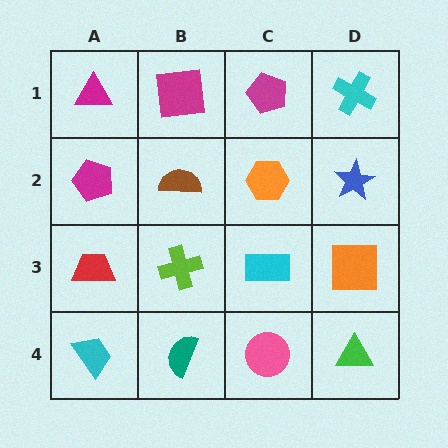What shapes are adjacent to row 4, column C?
A cyan rectangle (row 3, column C), a teal semicircle (row 4, column B), a green triangle (row 4, column D).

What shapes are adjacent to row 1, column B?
A brown semicircle (row 2, column B), a magenta triangle (row 1, column A), a magenta pentagon (row 1, column C).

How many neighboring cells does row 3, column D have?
3.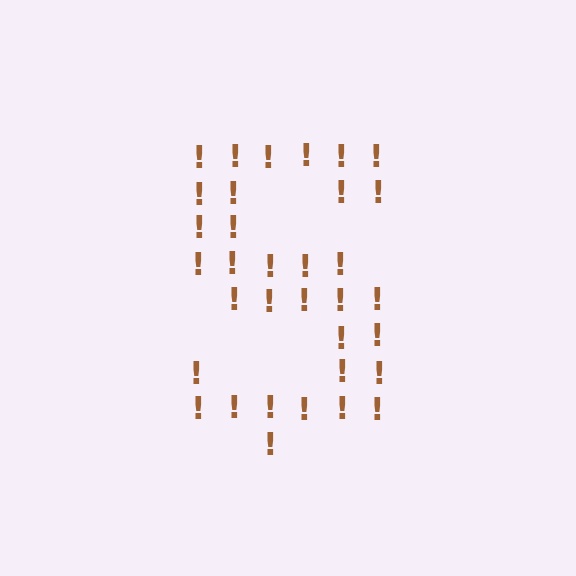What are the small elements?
The small elements are exclamation marks.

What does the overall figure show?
The overall figure shows the letter S.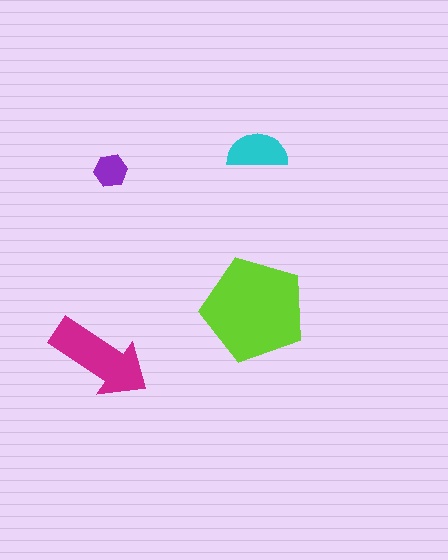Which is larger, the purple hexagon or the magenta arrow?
The magenta arrow.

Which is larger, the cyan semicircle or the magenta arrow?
The magenta arrow.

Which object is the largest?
The lime pentagon.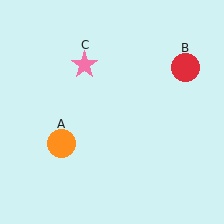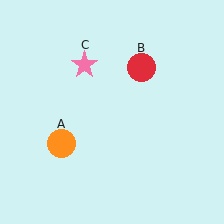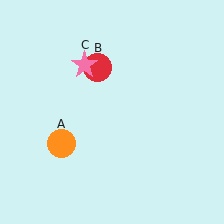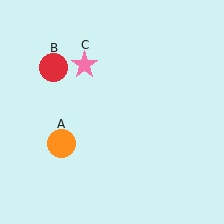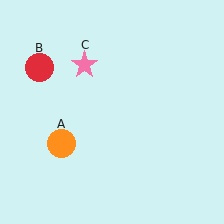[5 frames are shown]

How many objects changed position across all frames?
1 object changed position: red circle (object B).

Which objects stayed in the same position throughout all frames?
Orange circle (object A) and pink star (object C) remained stationary.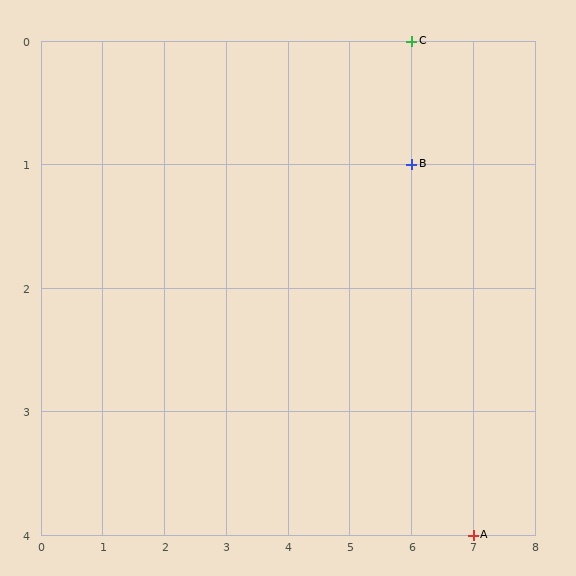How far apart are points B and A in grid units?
Points B and A are 1 column and 3 rows apart (about 3.2 grid units diagonally).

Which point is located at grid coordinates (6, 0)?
Point C is at (6, 0).